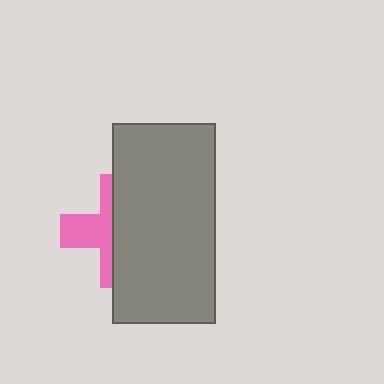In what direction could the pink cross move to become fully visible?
The pink cross could move left. That would shift it out from behind the gray rectangle entirely.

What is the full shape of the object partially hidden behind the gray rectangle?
The partially hidden object is a pink cross.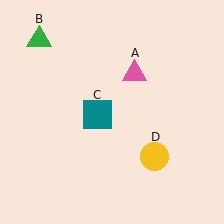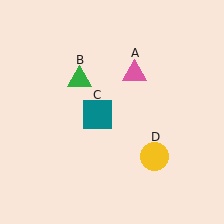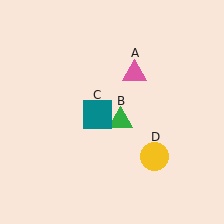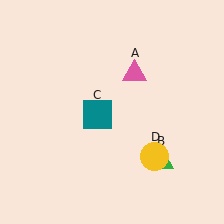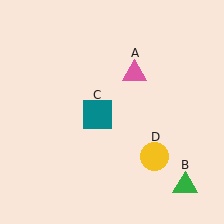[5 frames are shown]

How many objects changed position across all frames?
1 object changed position: green triangle (object B).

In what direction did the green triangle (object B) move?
The green triangle (object B) moved down and to the right.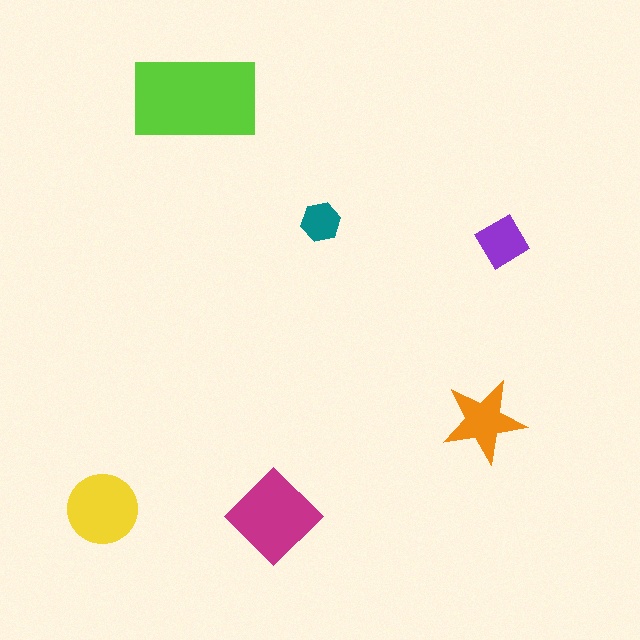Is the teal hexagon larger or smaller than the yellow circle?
Smaller.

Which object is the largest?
The lime rectangle.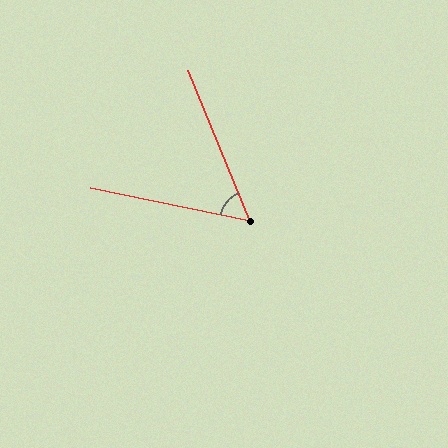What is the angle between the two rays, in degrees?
Approximately 56 degrees.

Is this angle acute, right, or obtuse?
It is acute.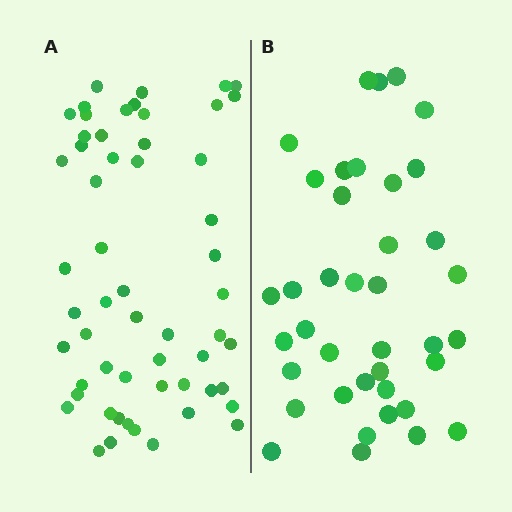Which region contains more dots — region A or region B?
Region A (the left region) has more dots.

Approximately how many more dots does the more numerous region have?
Region A has approximately 15 more dots than region B.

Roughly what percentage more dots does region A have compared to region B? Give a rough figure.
About 45% more.